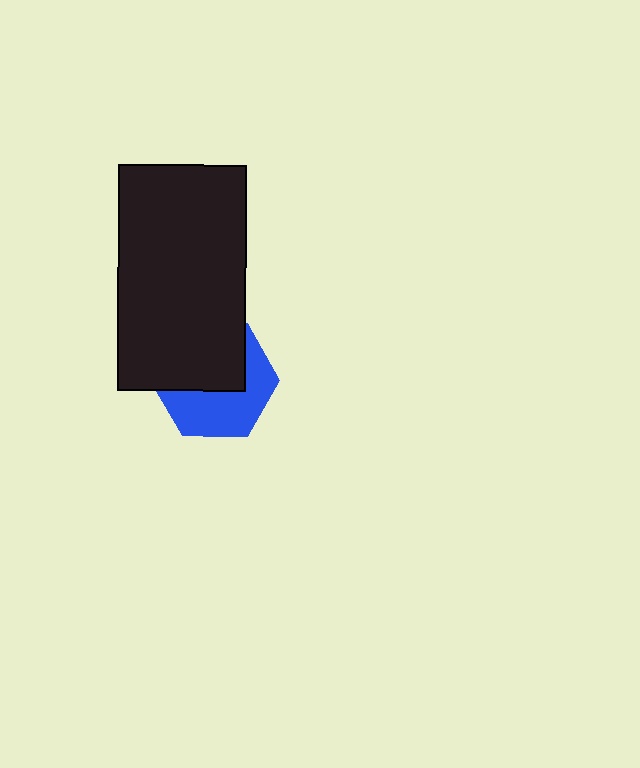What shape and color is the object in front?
The object in front is a black rectangle.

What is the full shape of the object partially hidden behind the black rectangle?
The partially hidden object is a blue hexagon.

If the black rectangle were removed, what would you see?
You would see the complete blue hexagon.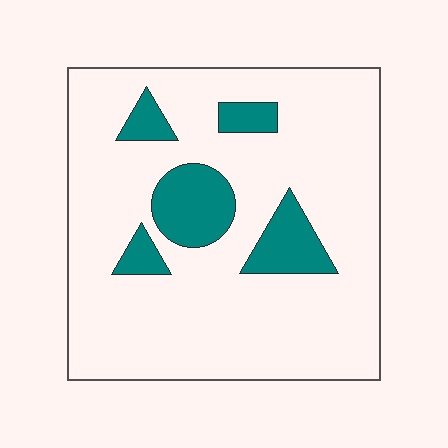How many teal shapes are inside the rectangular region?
5.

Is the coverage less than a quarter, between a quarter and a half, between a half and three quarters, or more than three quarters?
Less than a quarter.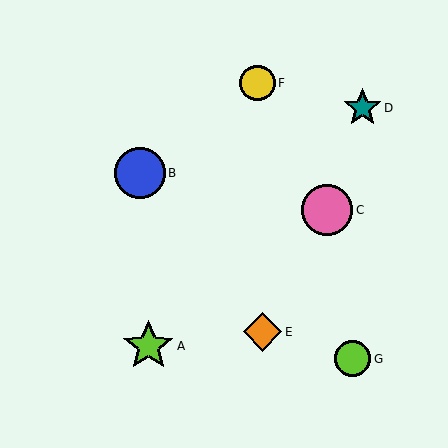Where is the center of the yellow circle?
The center of the yellow circle is at (258, 83).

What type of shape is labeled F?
Shape F is a yellow circle.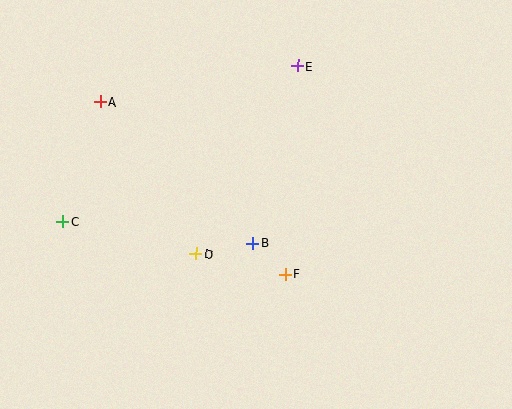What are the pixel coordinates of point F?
Point F is at (286, 275).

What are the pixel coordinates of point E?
Point E is at (298, 66).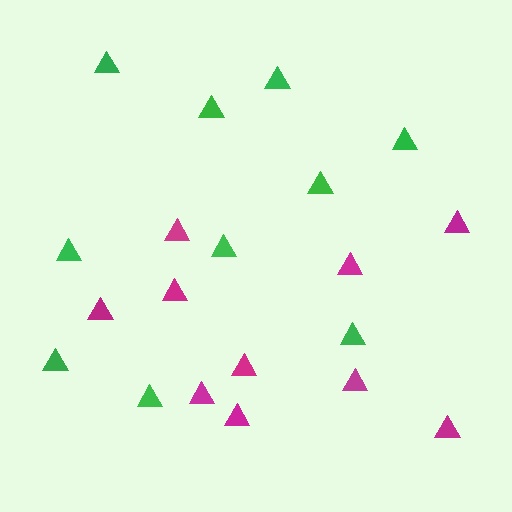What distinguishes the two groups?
There are 2 groups: one group of green triangles (10) and one group of magenta triangles (10).